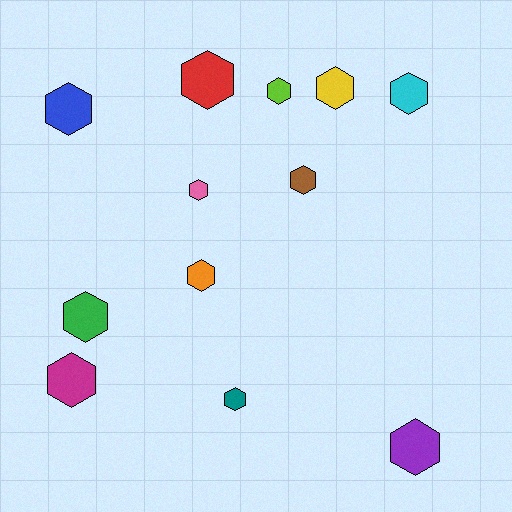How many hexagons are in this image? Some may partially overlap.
There are 12 hexagons.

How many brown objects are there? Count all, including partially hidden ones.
There is 1 brown object.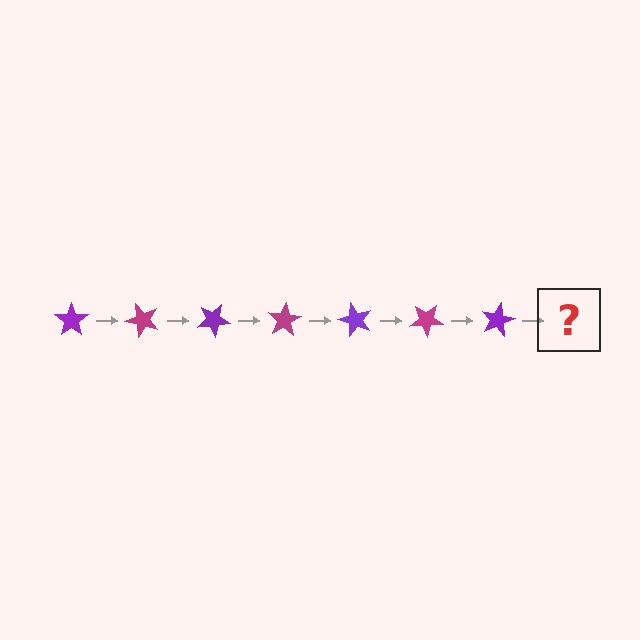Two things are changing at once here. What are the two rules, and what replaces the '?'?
The two rules are that it rotates 50 degrees each step and the color cycles through purple and magenta. The '?' should be a magenta star, rotated 350 degrees from the start.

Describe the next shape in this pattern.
It should be a magenta star, rotated 350 degrees from the start.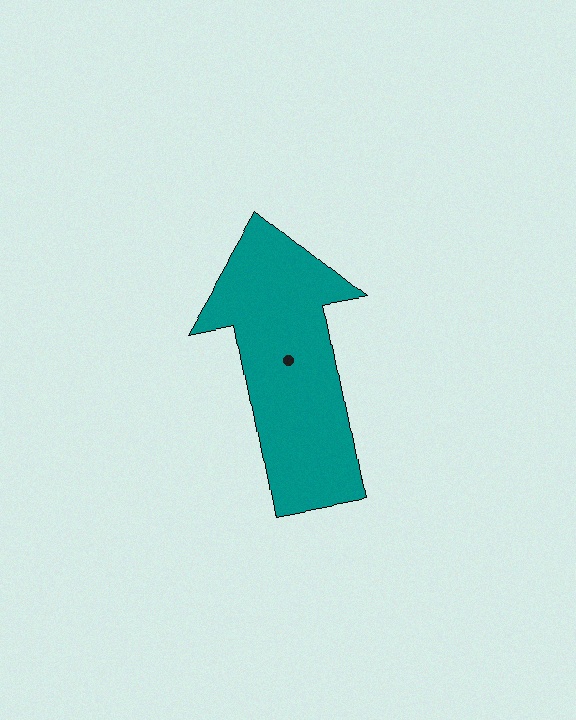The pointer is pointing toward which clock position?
Roughly 12 o'clock.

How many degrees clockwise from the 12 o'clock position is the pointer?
Approximately 349 degrees.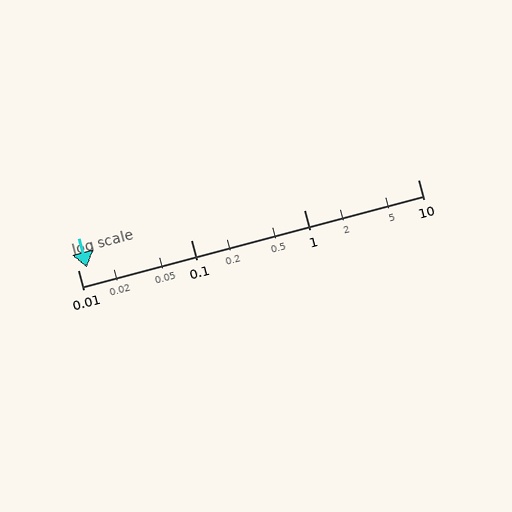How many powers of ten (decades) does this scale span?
The scale spans 3 decades, from 0.01 to 10.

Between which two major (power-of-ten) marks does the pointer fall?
The pointer is between 0.01 and 0.1.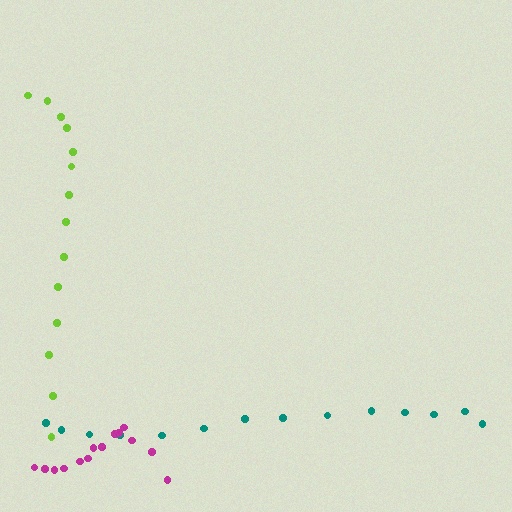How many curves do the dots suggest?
There are 3 distinct paths.